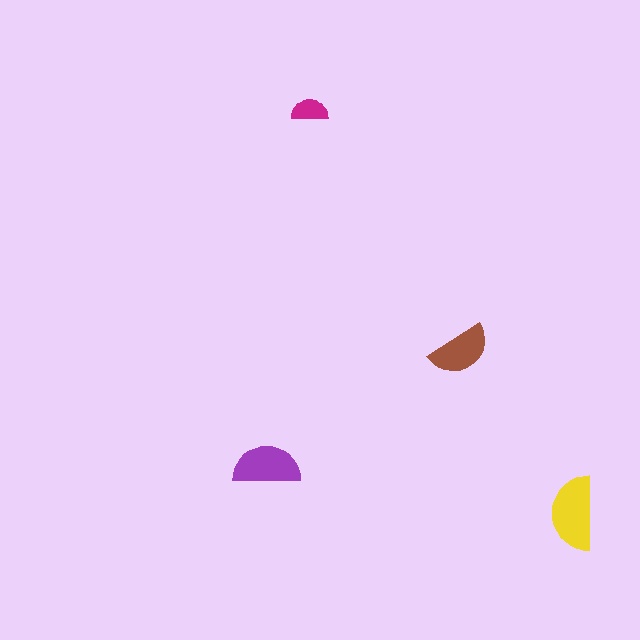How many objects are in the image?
There are 4 objects in the image.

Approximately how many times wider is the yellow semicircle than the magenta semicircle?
About 2 times wider.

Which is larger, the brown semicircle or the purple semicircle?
The purple one.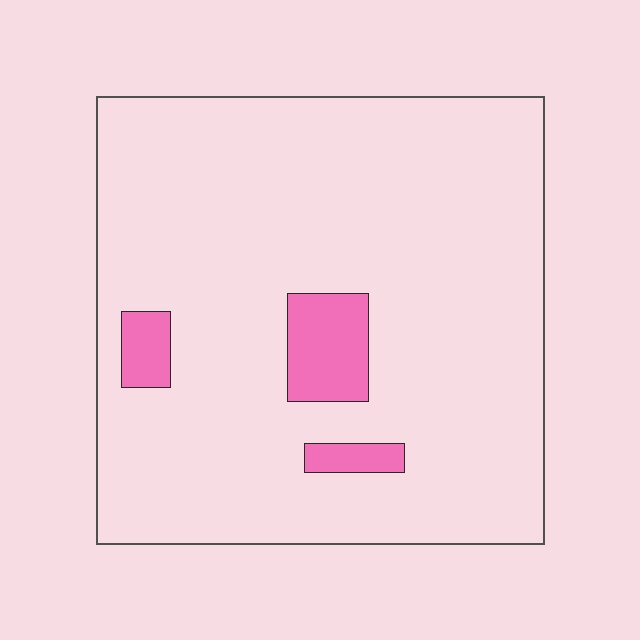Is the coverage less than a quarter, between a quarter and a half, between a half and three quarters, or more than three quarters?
Less than a quarter.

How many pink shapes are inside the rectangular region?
3.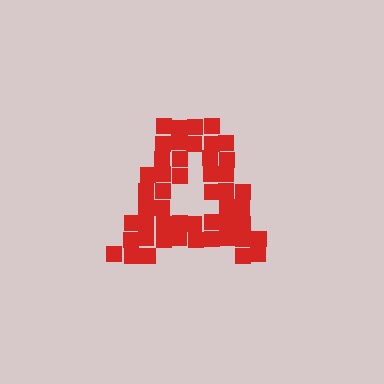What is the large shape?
The large shape is the letter A.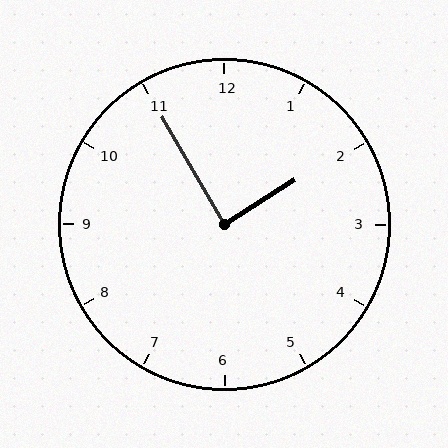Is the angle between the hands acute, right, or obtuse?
It is right.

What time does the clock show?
1:55.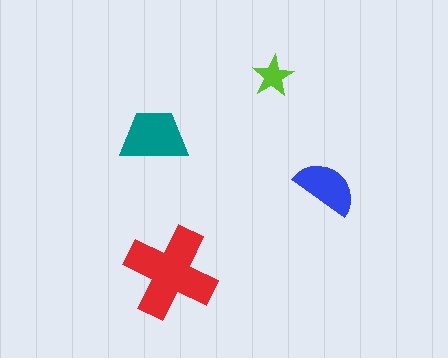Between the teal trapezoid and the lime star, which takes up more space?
The teal trapezoid.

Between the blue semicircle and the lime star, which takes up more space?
The blue semicircle.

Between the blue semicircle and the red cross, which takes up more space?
The red cross.